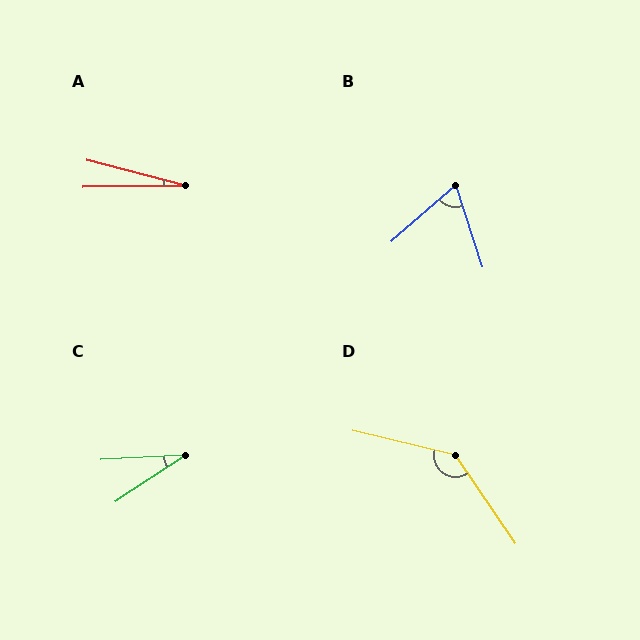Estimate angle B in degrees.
Approximately 67 degrees.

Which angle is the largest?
D, at approximately 138 degrees.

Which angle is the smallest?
A, at approximately 15 degrees.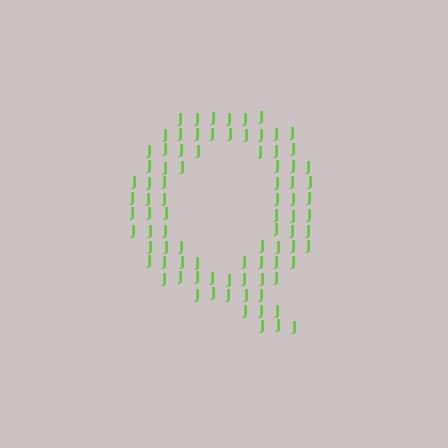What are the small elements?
The small elements are letter J's.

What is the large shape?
The large shape is the letter Q.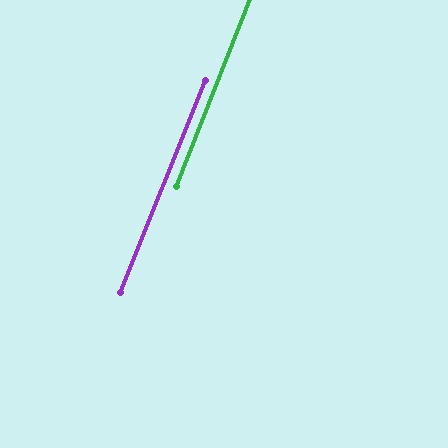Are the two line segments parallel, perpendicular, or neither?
Parallel — their directions differ by only 0.6°.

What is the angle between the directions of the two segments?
Approximately 1 degree.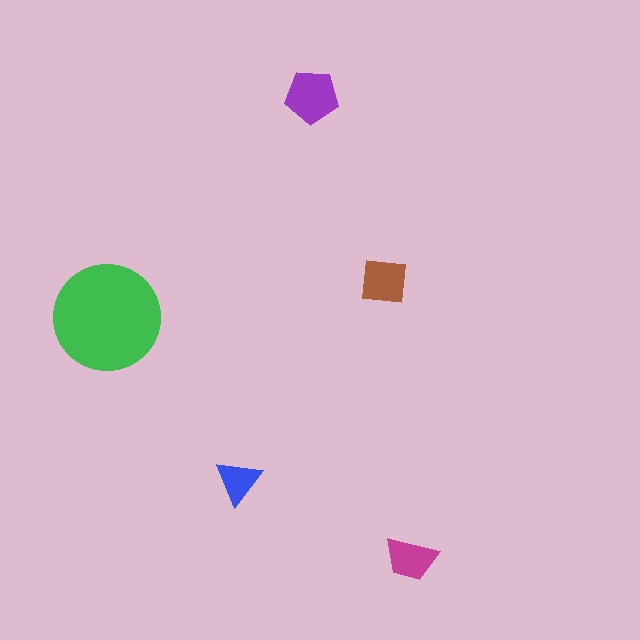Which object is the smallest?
The blue triangle.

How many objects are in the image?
There are 5 objects in the image.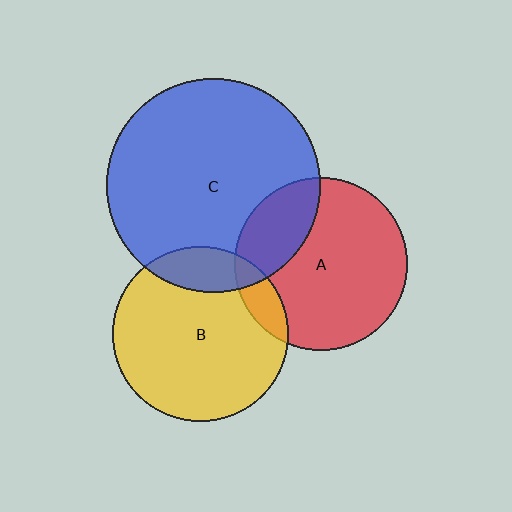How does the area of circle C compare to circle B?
Approximately 1.5 times.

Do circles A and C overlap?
Yes.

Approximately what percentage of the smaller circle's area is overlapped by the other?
Approximately 25%.